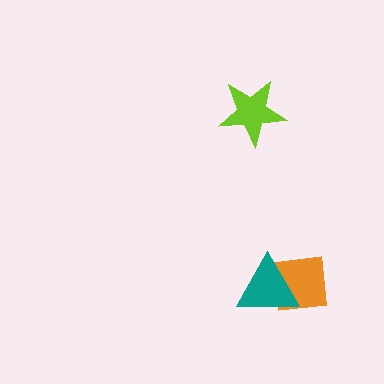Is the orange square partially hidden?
Yes, it is partially covered by another shape.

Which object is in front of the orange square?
The teal triangle is in front of the orange square.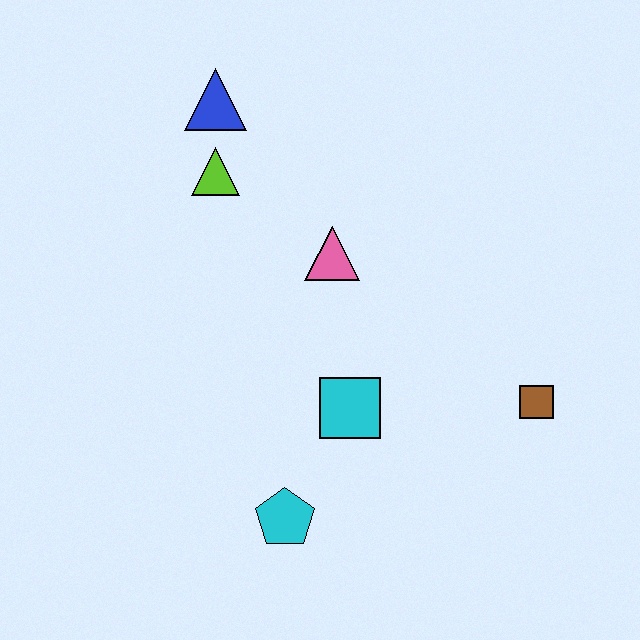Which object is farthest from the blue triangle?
The brown square is farthest from the blue triangle.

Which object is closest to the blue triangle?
The lime triangle is closest to the blue triangle.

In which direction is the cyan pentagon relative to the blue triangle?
The cyan pentagon is below the blue triangle.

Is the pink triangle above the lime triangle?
No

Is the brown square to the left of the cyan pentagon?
No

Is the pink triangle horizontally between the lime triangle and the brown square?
Yes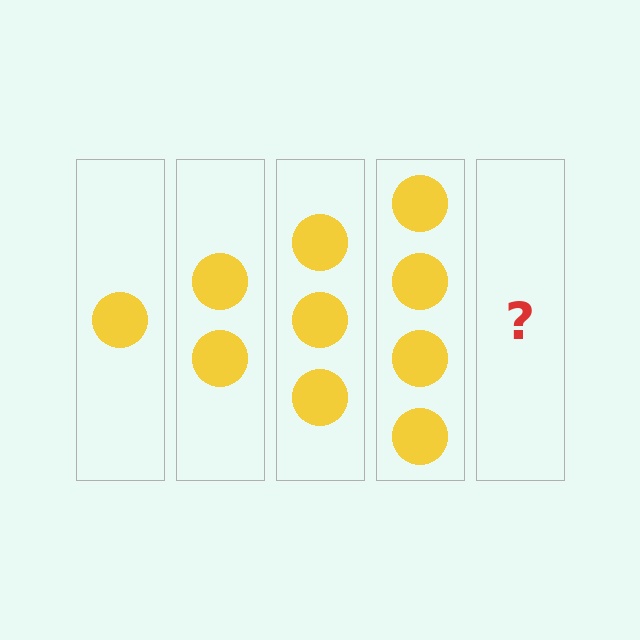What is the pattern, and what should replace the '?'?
The pattern is that each step adds one more circle. The '?' should be 5 circles.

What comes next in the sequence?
The next element should be 5 circles.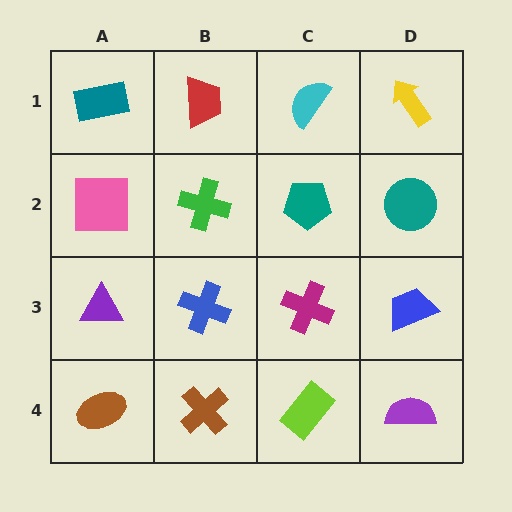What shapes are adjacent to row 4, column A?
A purple triangle (row 3, column A), a brown cross (row 4, column B).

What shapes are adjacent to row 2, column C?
A cyan semicircle (row 1, column C), a magenta cross (row 3, column C), a green cross (row 2, column B), a teal circle (row 2, column D).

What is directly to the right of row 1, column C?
A yellow arrow.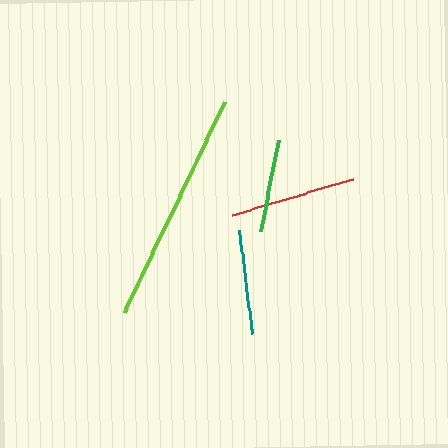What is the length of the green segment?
The green segment is approximately 93 pixels long.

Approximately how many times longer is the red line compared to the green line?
The red line is approximately 1.4 times the length of the green line.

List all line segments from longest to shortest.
From longest to shortest: lime, red, teal, green.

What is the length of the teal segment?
The teal segment is approximately 104 pixels long.